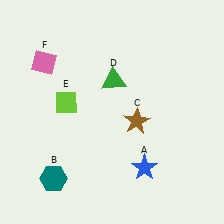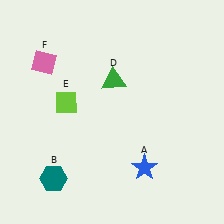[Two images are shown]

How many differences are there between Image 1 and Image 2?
There is 1 difference between the two images.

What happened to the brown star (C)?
The brown star (C) was removed in Image 2. It was in the bottom-right area of Image 1.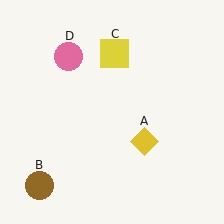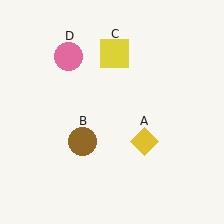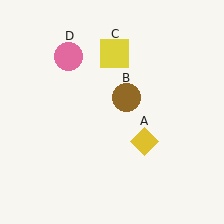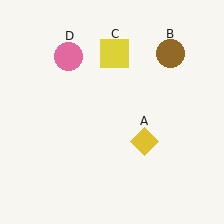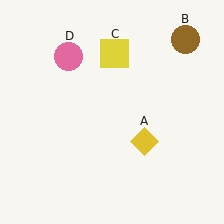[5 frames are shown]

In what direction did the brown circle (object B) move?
The brown circle (object B) moved up and to the right.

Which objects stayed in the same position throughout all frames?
Yellow diamond (object A) and yellow square (object C) and pink circle (object D) remained stationary.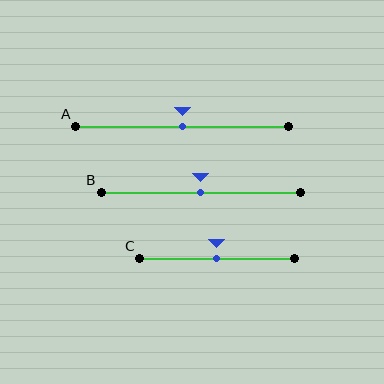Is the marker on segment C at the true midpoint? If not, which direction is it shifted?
Yes, the marker on segment C is at the true midpoint.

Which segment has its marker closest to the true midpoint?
Segment A has its marker closest to the true midpoint.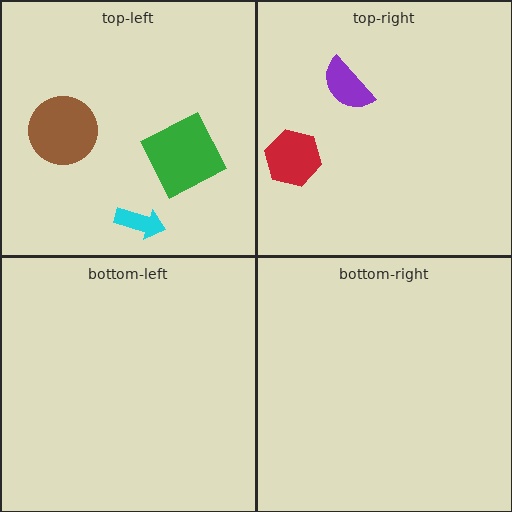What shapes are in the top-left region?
The green square, the cyan arrow, the brown circle.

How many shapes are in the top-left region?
3.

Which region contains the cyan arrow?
The top-left region.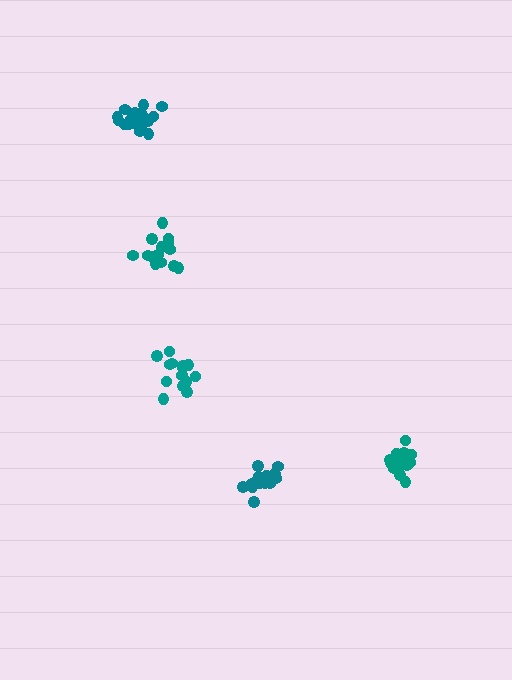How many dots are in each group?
Group 1: 17 dots, Group 2: 20 dots, Group 3: 17 dots, Group 4: 14 dots, Group 5: 15 dots (83 total).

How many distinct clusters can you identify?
There are 5 distinct clusters.